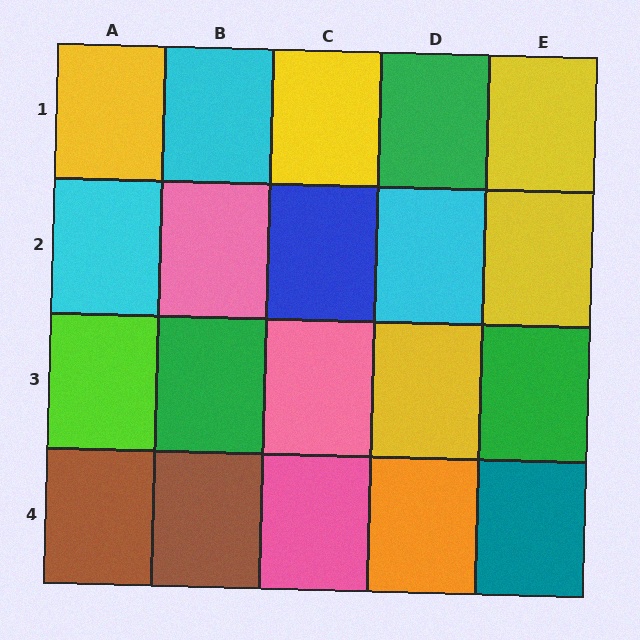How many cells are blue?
1 cell is blue.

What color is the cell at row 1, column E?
Yellow.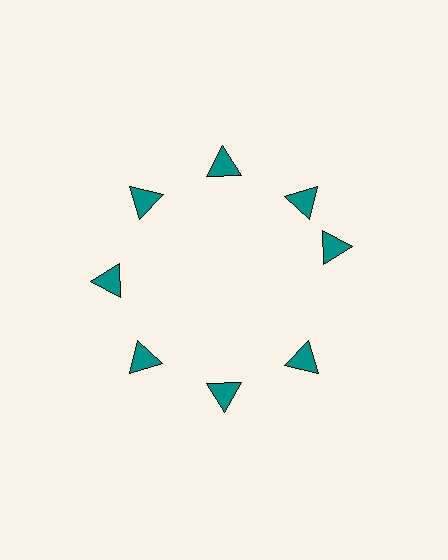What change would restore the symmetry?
The symmetry would be restored by rotating it back into even spacing with its neighbors so that all 8 triangles sit at equal angles and equal distance from the center.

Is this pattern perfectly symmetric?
No. The 8 teal triangles are arranged in a ring, but one element near the 3 o'clock position is rotated out of alignment along the ring, breaking the 8-fold rotational symmetry.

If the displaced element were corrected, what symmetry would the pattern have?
It would have 8-fold rotational symmetry — the pattern would map onto itself every 45 degrees.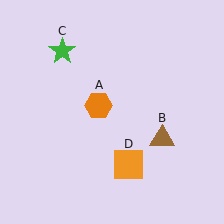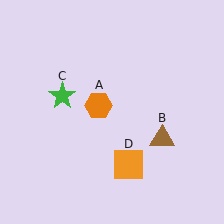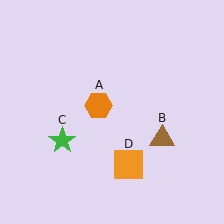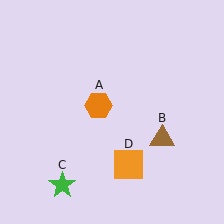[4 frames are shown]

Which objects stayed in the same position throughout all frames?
Orange hexagon (object A) and brown triangle (object B) and orange square (object D) remained stationary.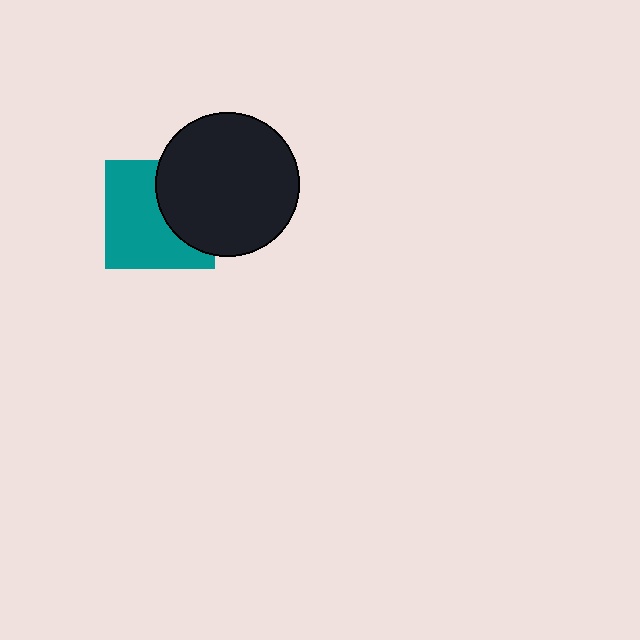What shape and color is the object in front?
The object in front is a black circle.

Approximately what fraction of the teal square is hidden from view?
Roughly 39% of the teal square is hidden behind the black circle.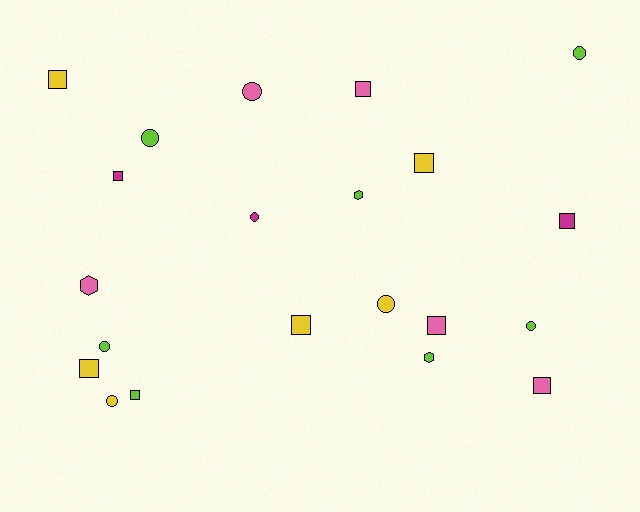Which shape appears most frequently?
Square, with 10 objects.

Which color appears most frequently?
Lime, with 7 objects.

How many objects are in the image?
There are 21 objects.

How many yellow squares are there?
There are 4 yellow squares.